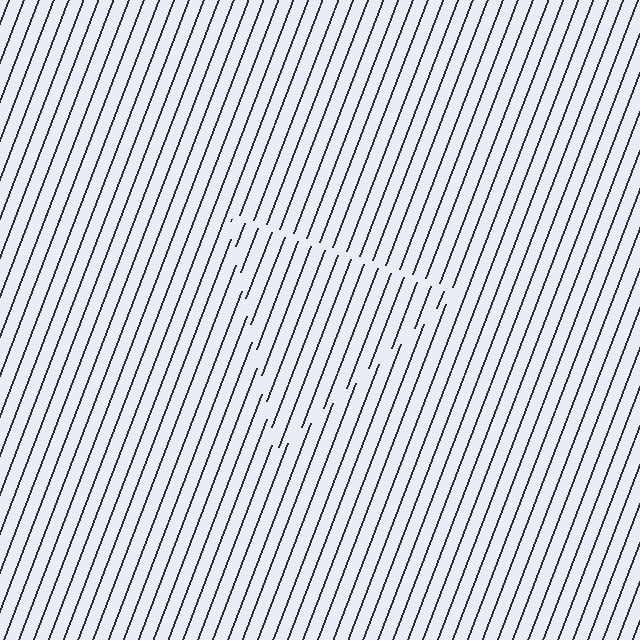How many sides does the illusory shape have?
3 sides — the line-ends trace a triangle.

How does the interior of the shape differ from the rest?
The interior of the shape contains the same grating, shifted by half a period — the contour is defined by the phase discontinuity where line-ends from the inner and outer gratings abut.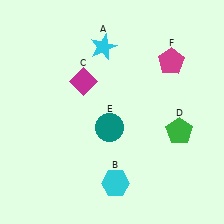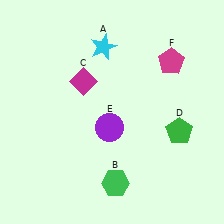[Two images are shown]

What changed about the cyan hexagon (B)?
In Image 1, B is cyan. In Image 2, it changed to green.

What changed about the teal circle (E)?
In Image 1, E is teal. In Image 2, it changed to purple.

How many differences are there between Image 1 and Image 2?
There are 2 differences between the two images.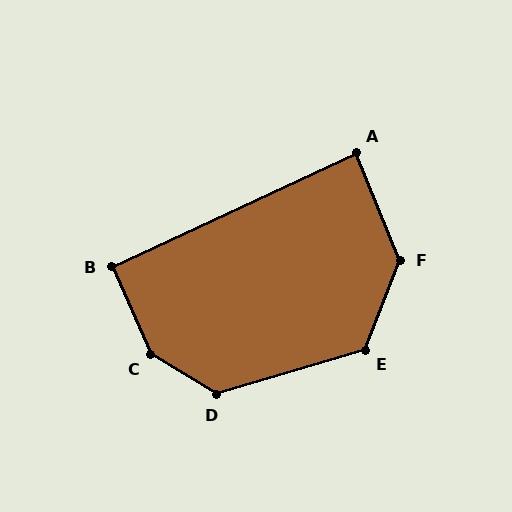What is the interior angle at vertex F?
Approximately 137 degrees (obtuse).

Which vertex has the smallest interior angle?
A, at approximately 87 degrees.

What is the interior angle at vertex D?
Approximately 132 degrees (obtuse).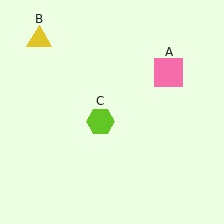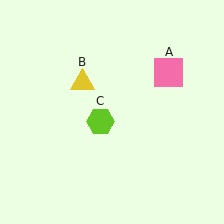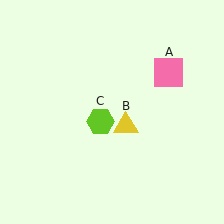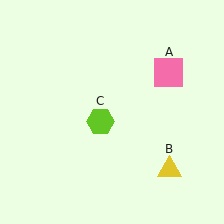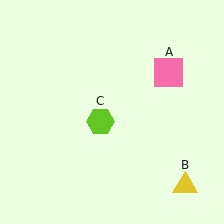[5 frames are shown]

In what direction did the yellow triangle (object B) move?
The yellow triangle (object B) moved down and to the right.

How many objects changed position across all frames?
1 object changed position: yellow triangle (object B).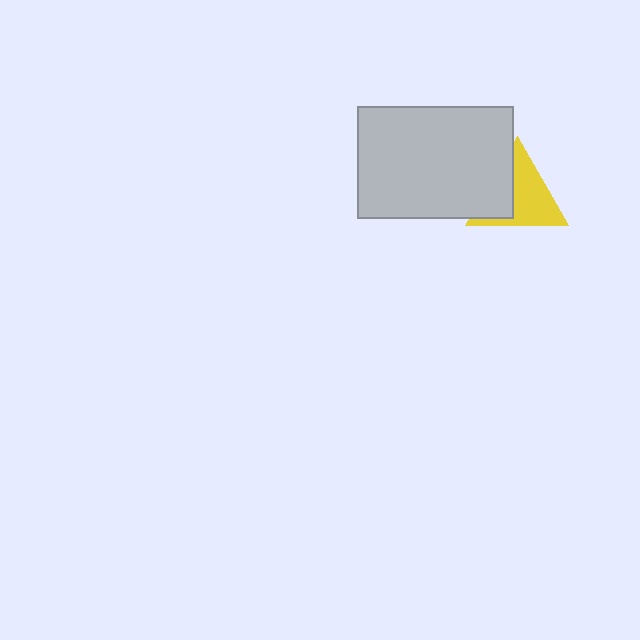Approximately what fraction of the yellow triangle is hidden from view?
Roughly 37% of the yellow triangle is hidden behind the light gray rectangle.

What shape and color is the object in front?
The object in front is a light gray rectangle.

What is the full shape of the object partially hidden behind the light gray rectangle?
The partially hidden object is a yellow triangle.